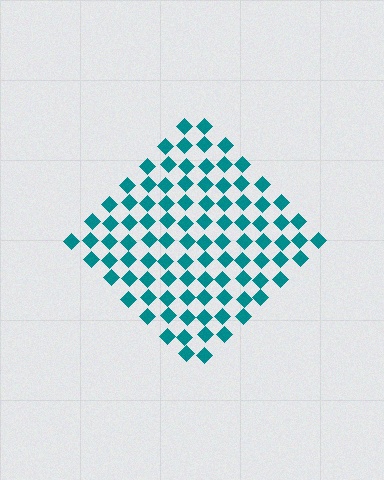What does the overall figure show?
The overall figure shows a diamond.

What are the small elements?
The small elements are diamonds.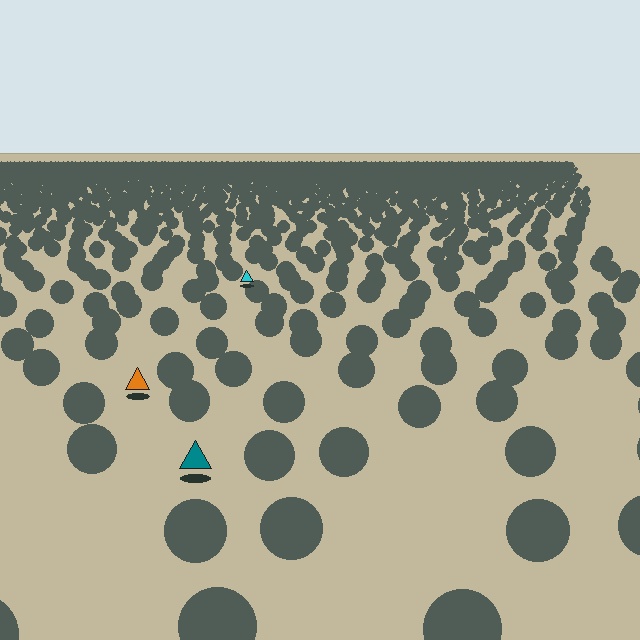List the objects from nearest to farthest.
From nearest to farthest: the teal triangle, the orange triangle, the cyan triangle.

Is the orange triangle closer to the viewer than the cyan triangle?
Yes. The orange triangle is closer — you can tell from the texture gradient: the ground texture is coarser near it.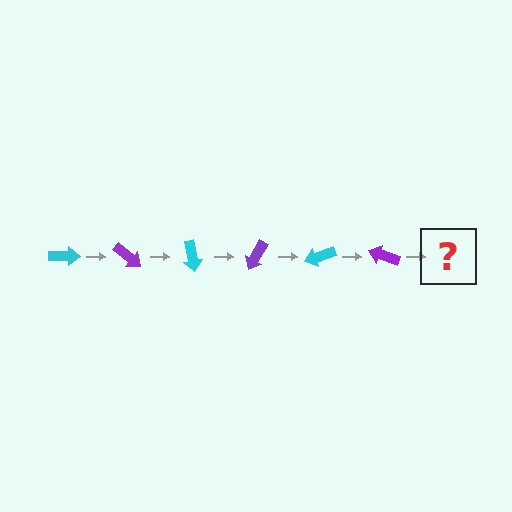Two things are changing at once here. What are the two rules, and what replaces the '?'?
The two rules are that it rotates 40 degrees each step and the color cycles through cyan and purple. The '?' should be a cyan arrow, rotated 240 degrees from the start.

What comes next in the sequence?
The next element should be a cyan arrow, rotated 240 degrees from the start.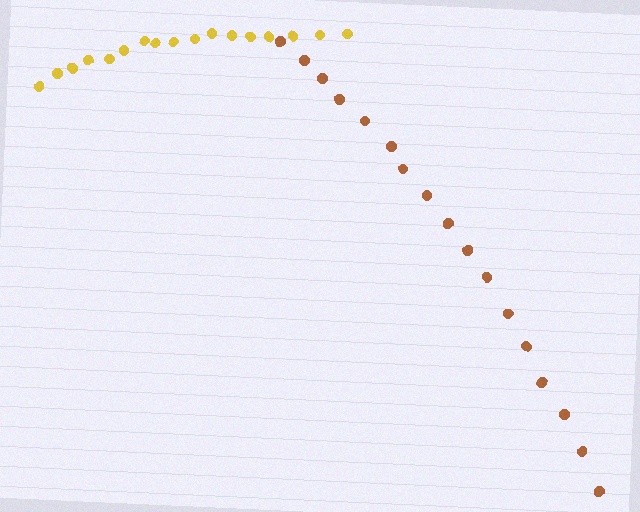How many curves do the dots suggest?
There are 2 distinct paths.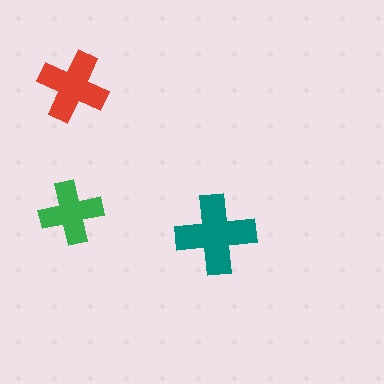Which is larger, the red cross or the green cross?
The red one.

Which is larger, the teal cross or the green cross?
The teal one.